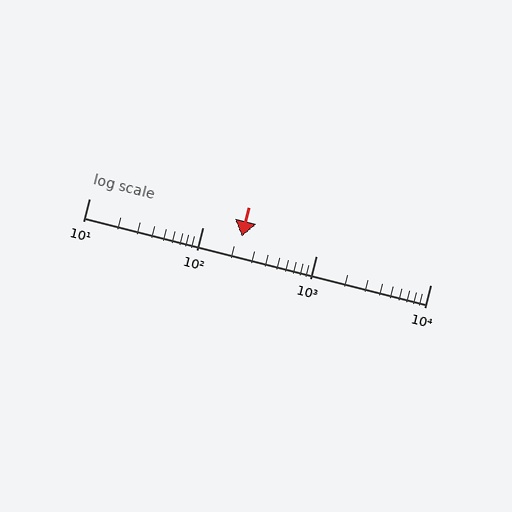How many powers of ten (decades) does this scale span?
The scale spans 3 decades, from 10 to 10000.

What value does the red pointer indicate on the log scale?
The pointer indicates approximately 220.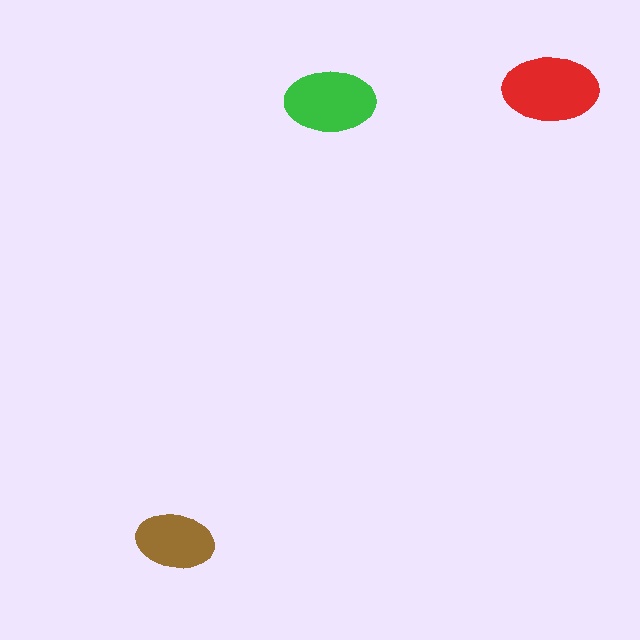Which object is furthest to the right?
The red ellipse is rightmost.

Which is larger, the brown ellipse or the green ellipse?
The green one.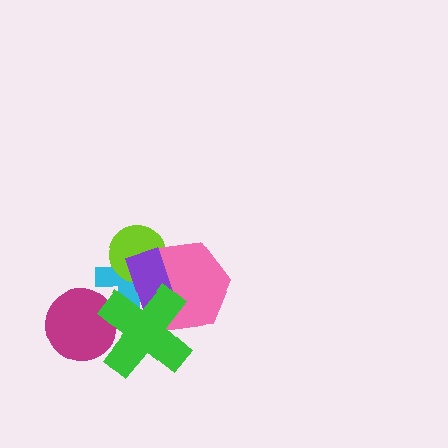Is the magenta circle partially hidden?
Yes, it is partially covered by another shape.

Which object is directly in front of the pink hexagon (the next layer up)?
The purple rectangle is directly in front of the pink hexagon.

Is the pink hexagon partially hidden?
Yes, it is partially covered by another shape.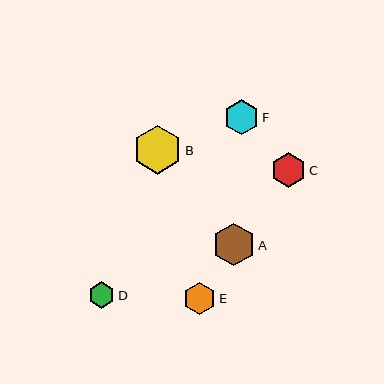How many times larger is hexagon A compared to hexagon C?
Hexagon A is approximately 1.2 times the size of hexagon C.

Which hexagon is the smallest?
Hexagon D is the smallest with a size of approximately 26 pixels.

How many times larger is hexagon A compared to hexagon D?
Hexagon A is approximately 1.6 times the size of hexagon D.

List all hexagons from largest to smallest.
From largest to smallest: B, A, F, C, E, D.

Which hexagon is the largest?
Hexagon B is the largest with a size of approximately 49 pixels.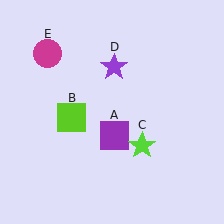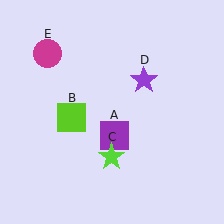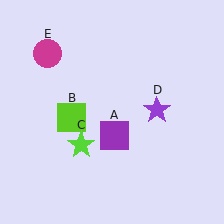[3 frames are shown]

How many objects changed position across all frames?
2 objects changed position: lime star (object C), purple star (object D).